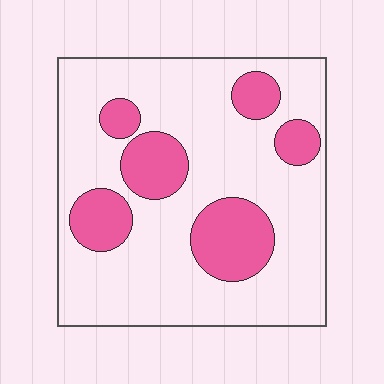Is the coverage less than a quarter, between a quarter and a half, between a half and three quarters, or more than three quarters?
Less than a quarter.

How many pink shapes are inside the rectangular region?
6.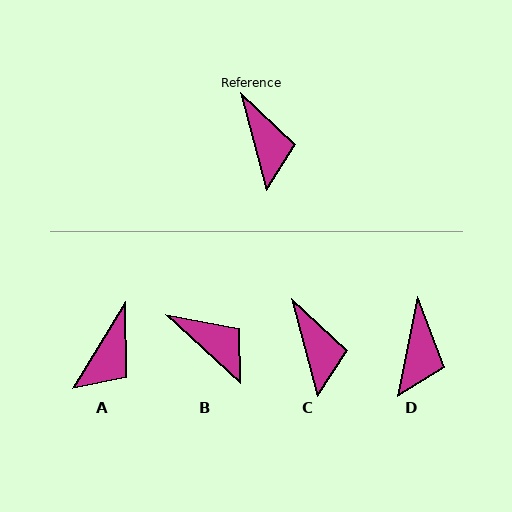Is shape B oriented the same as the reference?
No, it is off by about 32 degrees.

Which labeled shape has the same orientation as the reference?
C.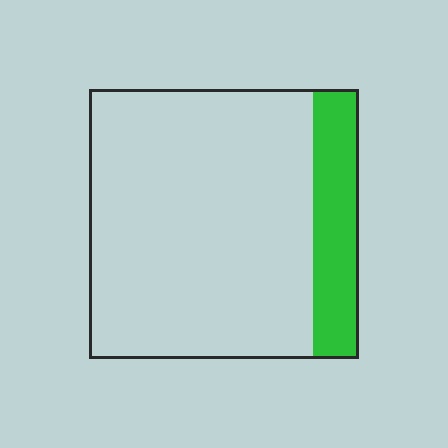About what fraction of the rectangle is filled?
About one sixth (1/6).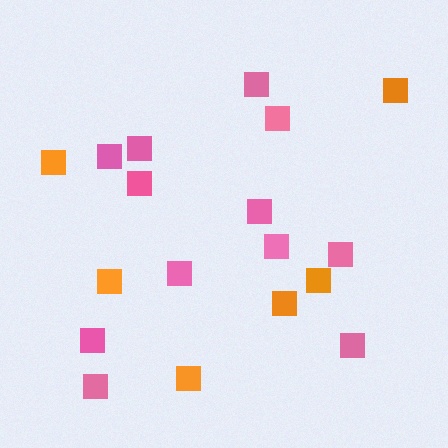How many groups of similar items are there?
There are 2 groups: one group of orange squares (6) and one group of pink squares (12).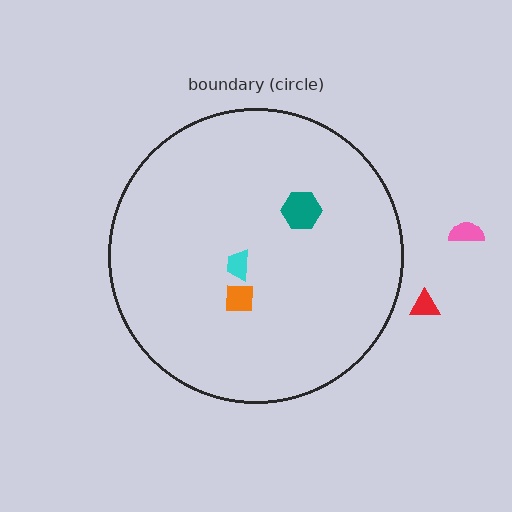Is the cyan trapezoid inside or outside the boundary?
Inside.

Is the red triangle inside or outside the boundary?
Outside.